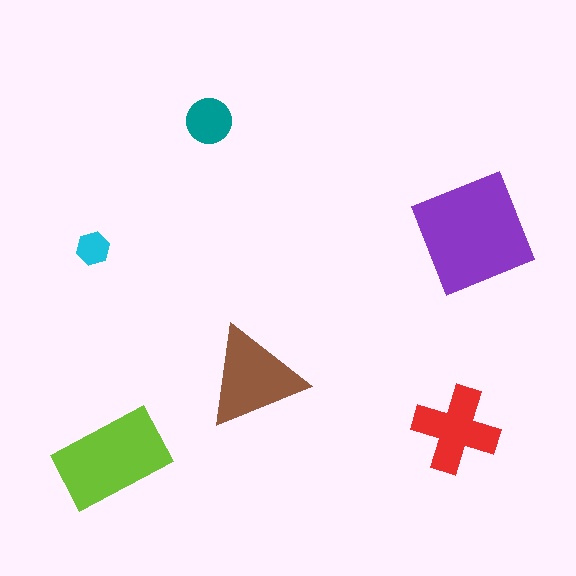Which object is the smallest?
The cyan hexagon.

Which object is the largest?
The purple square.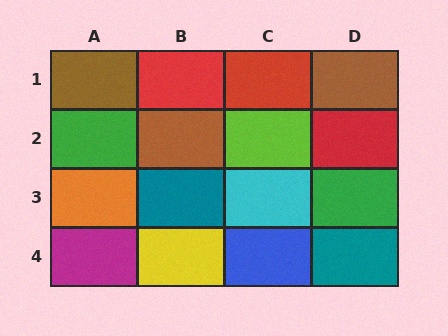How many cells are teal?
2 cells are teal.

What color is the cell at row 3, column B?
Teal.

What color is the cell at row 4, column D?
Teal.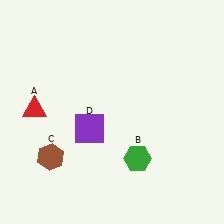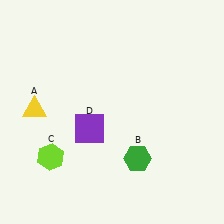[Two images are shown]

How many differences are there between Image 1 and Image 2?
There are 2 differences between the two images.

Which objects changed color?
A changed from red to yellow. C changed from brown to lime.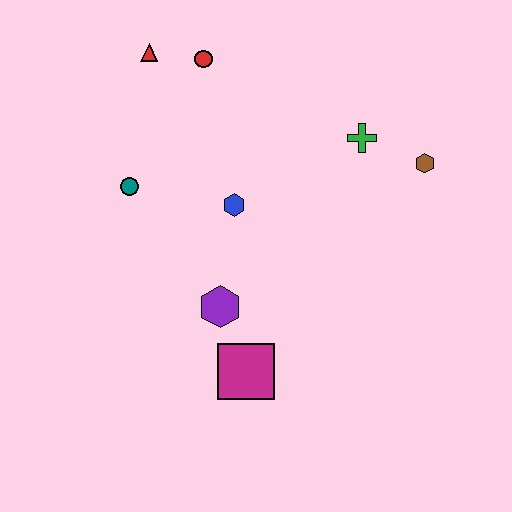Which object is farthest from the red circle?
The magenta square is farthest from the red circle.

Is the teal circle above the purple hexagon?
Yes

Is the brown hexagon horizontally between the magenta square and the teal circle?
No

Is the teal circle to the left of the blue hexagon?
Yes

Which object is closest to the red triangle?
The red circle is closest to the red triangle.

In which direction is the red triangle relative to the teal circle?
The red triangle is above the teal circle.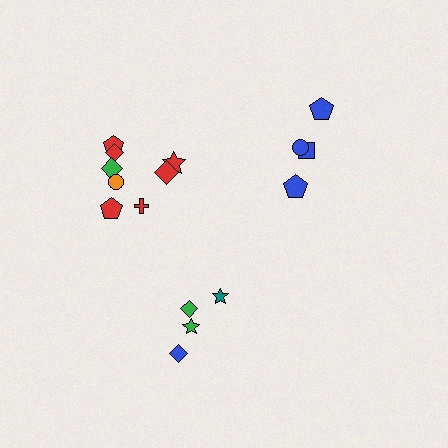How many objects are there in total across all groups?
There are 16 objects.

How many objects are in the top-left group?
There are 8 objects.